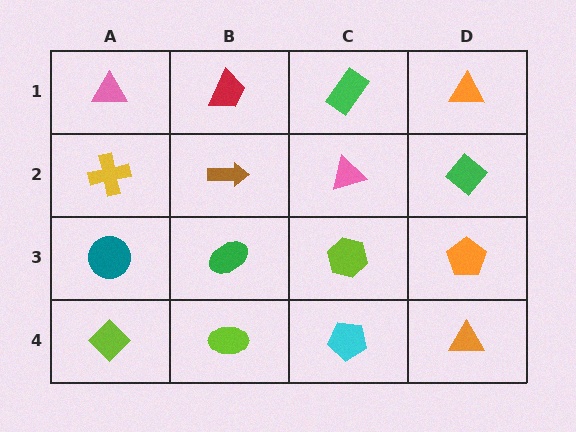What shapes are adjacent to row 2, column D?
An orange triangle (row 1, column D), an orange pentagon (row 3, column D), a pink triangle (row 2, column C).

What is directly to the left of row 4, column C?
A lime ellipse.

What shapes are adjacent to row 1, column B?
A brown arrow (row 2, column B), a pink triangle (row 1, column A), a green rectangle (row 1, column C).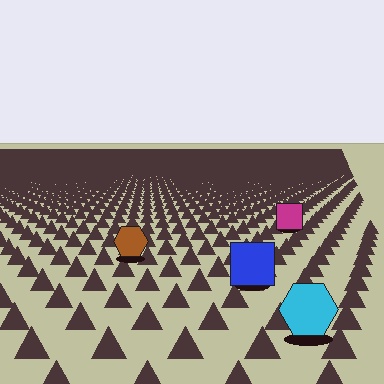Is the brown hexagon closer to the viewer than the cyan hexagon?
No. The cyan hexagon is closer — you can tell from the texture gradient: the ground texture is coarser near it.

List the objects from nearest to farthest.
From nearest to farthest: the cyan hexagon, the blue square, the brown hexagon, the magenta square.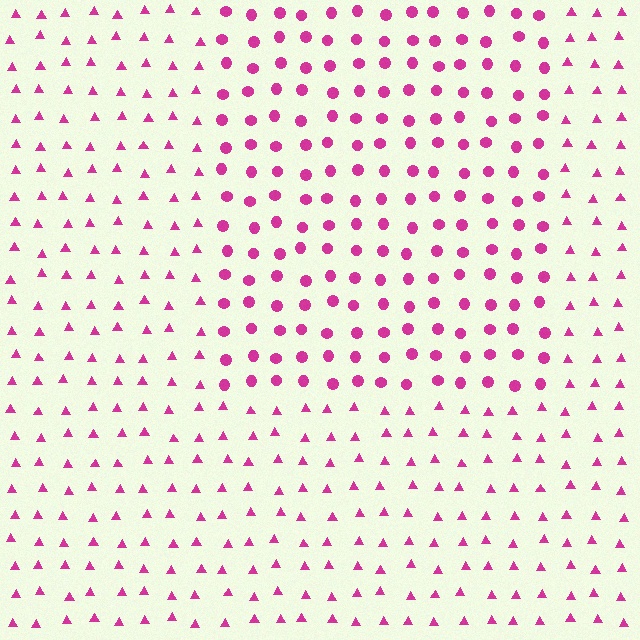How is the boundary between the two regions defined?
The boundary is defined by a change in element shape: circles inside vs. triangles outside. All elements share the same color and spacing.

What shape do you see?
I see a rectangle.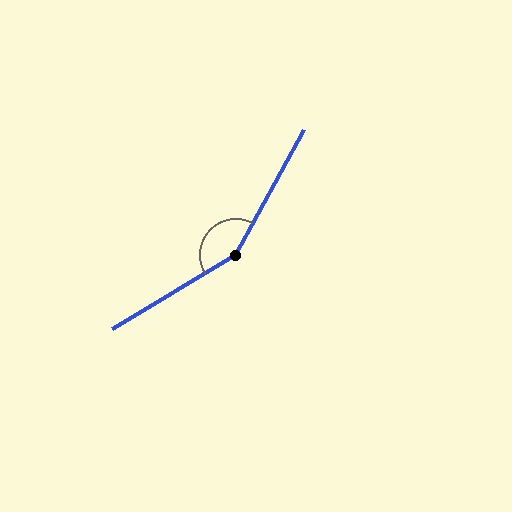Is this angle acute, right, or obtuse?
It is obtuse.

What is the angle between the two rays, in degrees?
Approximately 150 degrees.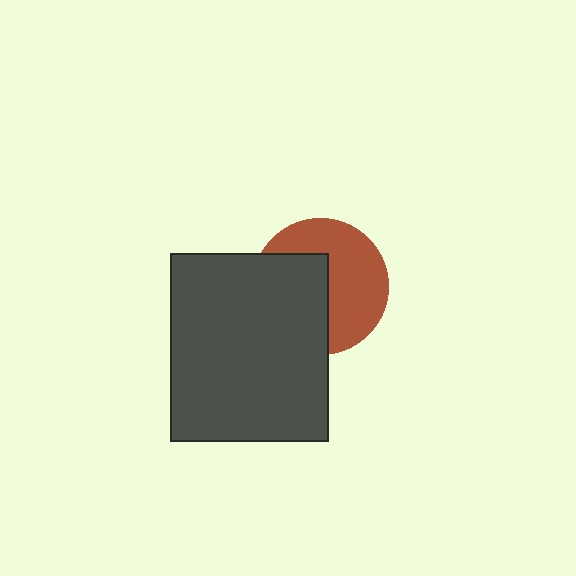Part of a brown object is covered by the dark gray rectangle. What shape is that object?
It is a circle.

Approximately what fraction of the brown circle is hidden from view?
Roughly 46% of the brown circle is hidden behind the dark gray rectangle.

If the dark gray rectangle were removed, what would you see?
You would see the complete brown circle.